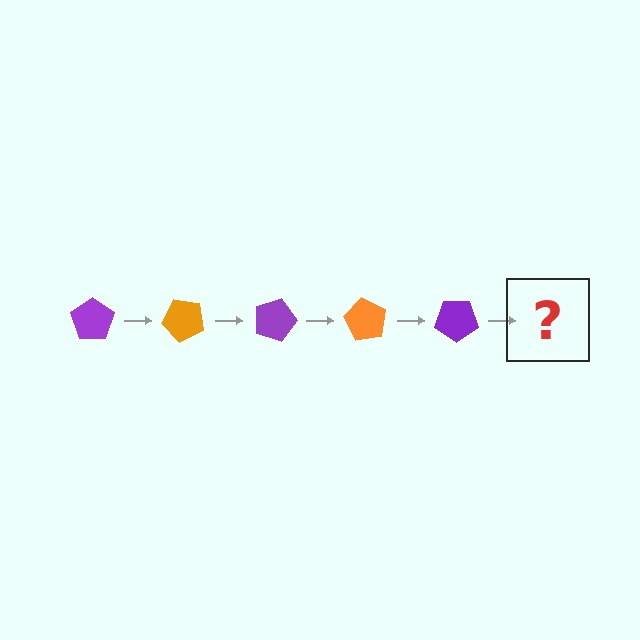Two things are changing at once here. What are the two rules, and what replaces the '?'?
The two rules are that it rotates 45 degrees each step and the color cycles through purple and orange. The '?' should be an orange pentagon, rotated 225 degrees from the start.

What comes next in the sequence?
The next element should be an orange pentagon, rotated 225 degrees from the start.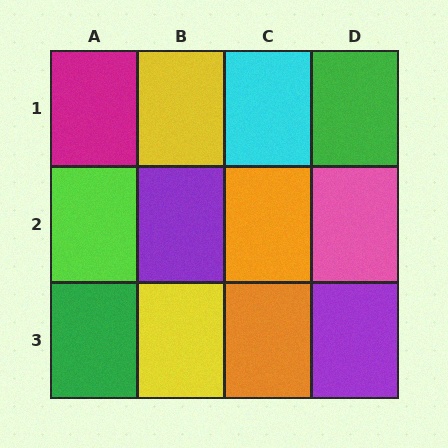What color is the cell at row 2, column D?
Pink.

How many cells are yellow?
2 cells are yellow.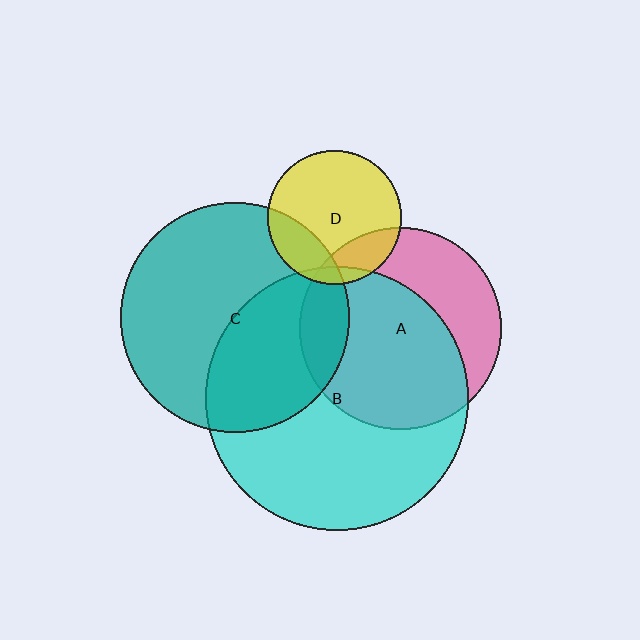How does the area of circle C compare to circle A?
Approximately 1.3 times.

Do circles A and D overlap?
Yes.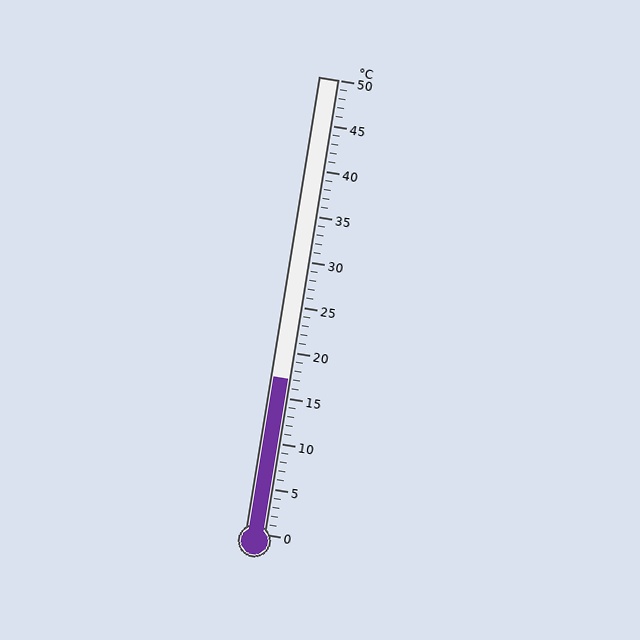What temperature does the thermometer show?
The thermometer shows approximately 17°C.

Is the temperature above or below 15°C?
The temperature is above 15°C.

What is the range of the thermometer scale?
The thermometer scale ranges from 0°C to 50°C.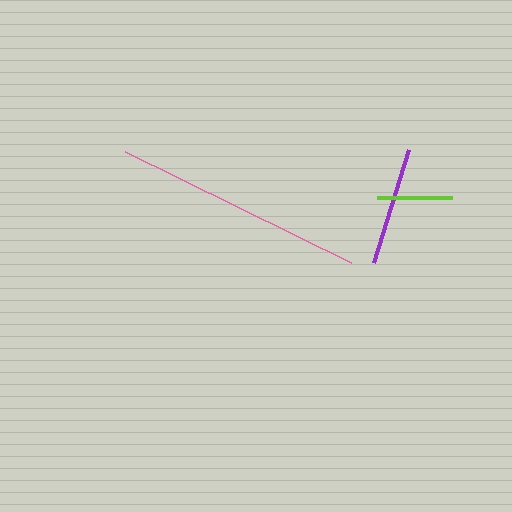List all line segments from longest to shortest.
From longest to shortest: pink, purple, lime.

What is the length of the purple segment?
The purple segment is approximately 118 pixels long.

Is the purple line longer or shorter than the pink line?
The pink line is longer than the purple line.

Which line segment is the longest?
The pink line is the longest at approximately 252 pixels.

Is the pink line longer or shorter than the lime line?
The pink line is longer than the lime line.